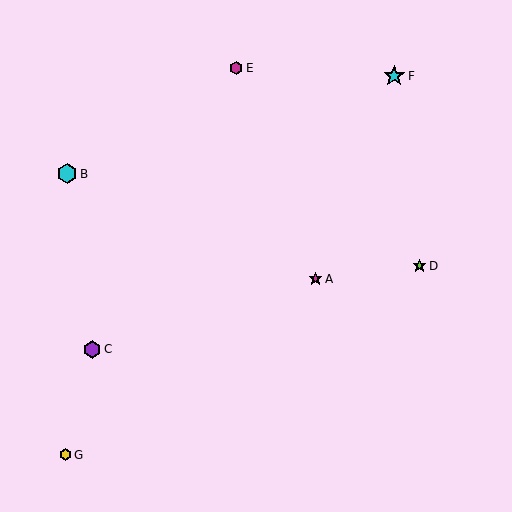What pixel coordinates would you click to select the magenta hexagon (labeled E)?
Click at (236, 68) to select the magenta hexagon E.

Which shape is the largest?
The cyan star (labeled F) is the largest.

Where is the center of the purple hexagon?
The center of the purple hexagon is at (92, 349).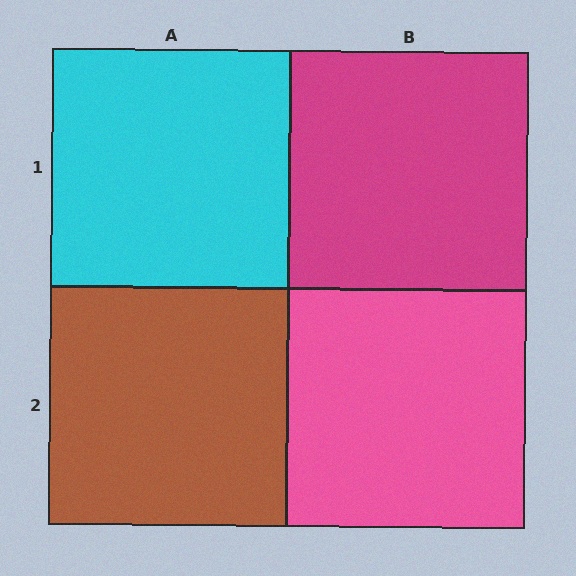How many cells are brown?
1 cell is brown.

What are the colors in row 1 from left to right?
Cyan, magenta.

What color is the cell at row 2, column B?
Pink.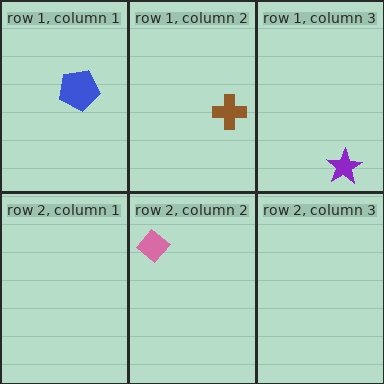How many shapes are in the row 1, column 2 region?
1.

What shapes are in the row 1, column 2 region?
The brown cross.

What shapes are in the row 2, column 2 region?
The pink diamond.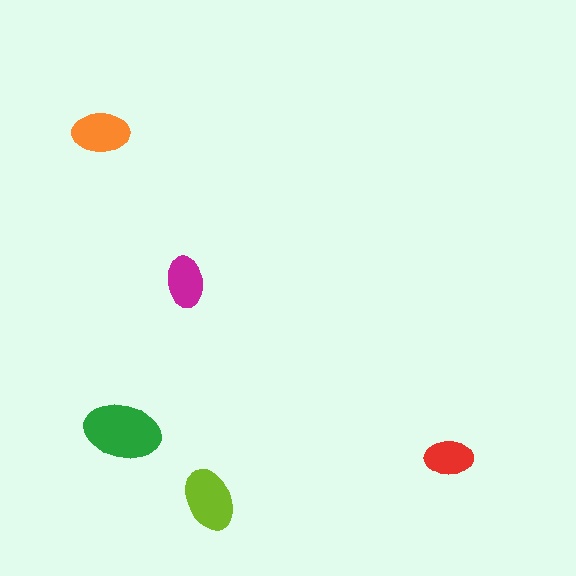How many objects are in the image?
There are 5 objects in the image.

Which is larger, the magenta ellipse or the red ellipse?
The magenta one.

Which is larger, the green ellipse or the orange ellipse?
The green one.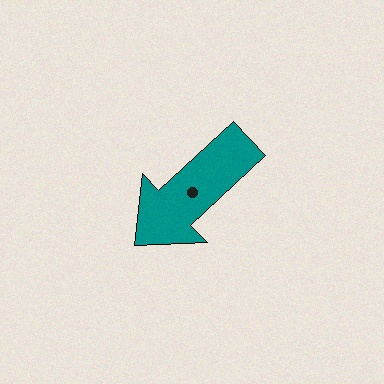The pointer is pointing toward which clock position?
Roughly 8 o'clock.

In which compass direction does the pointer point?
Southwest.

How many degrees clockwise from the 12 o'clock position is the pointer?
Approximately 227 degrees.